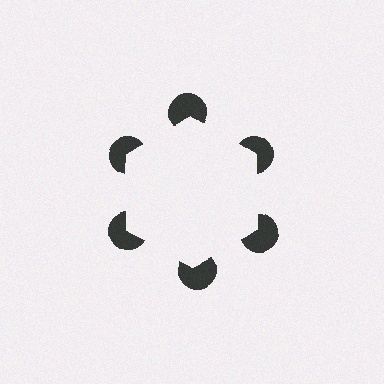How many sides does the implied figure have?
6 sides.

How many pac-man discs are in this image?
There are 6 — one at each vertex of the illusory hexagon.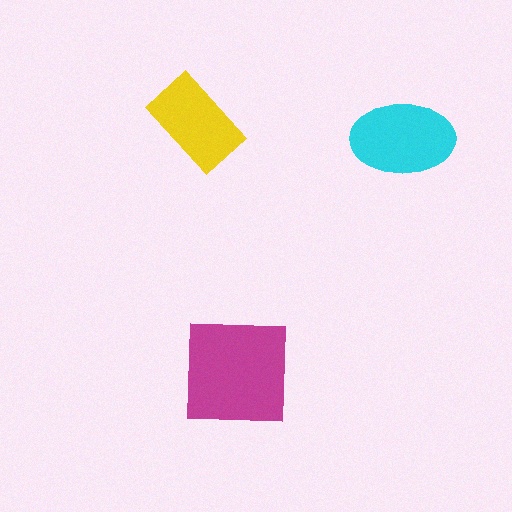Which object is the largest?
The magenta square.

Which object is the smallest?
The yellow rectangle.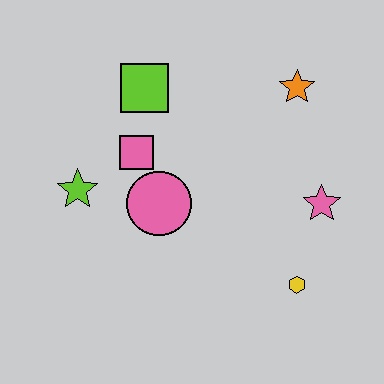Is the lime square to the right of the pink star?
No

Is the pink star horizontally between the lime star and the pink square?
No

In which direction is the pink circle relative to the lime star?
The pink circle is to the right of the lime star.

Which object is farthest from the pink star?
The lime star is farthest from the pink star.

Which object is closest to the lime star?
The pink square is closest to the lime star.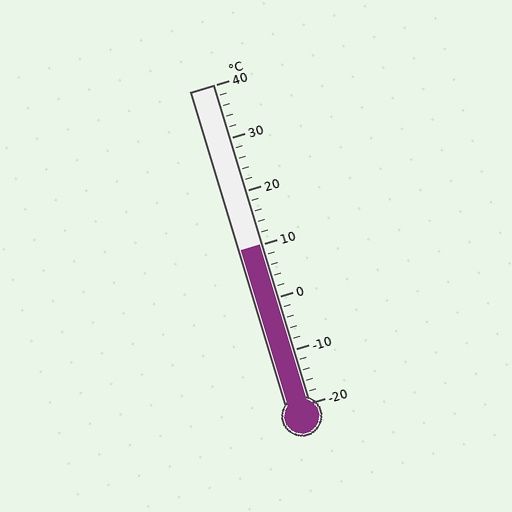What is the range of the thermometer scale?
The thermometer scale ranges from -20°C to 40°C.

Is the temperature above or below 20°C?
The temperature is below 20°C.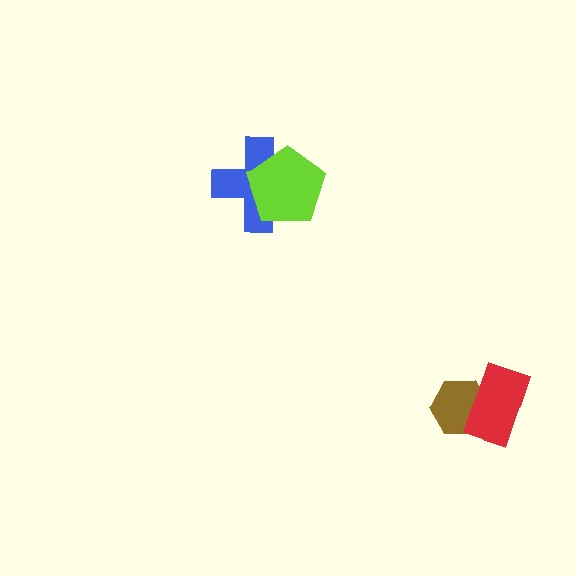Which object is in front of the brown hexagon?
The red rectangle is in front of the brown hexagon.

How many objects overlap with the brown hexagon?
1 object overlaps with the brown hexagon.